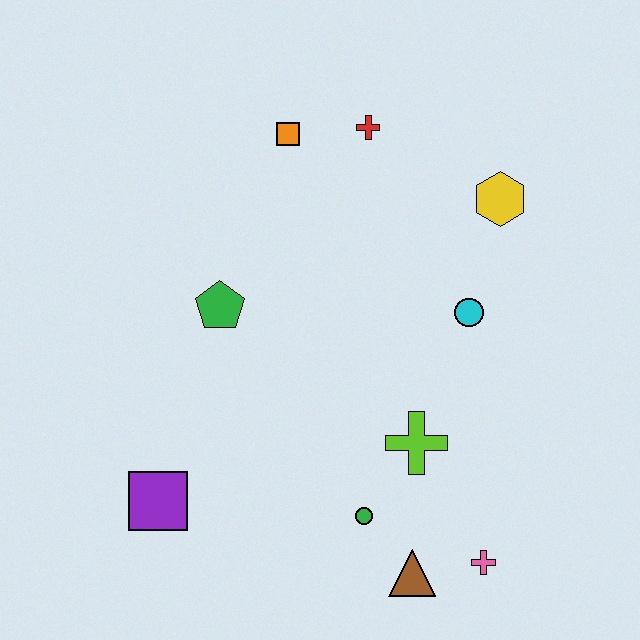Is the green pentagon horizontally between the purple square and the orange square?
Yes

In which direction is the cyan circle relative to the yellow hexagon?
The cyan circle is below the yellow hexagon.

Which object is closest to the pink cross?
The brown triangle is closest to the pink cross.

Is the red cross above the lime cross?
Yes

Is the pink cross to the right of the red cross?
Yes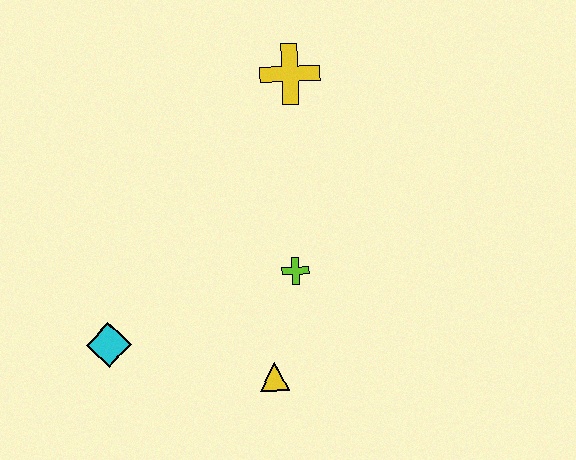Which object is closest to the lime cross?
The yellow triangle is closest to the lime cross.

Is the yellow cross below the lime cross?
No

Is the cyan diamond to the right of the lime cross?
No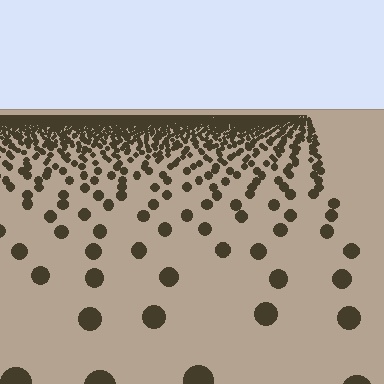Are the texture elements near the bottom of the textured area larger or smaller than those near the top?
Larger. Near the bottom, elements are closer to the viewer and appear at a bigger on-screen size.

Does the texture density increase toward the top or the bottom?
Density increases toward the top.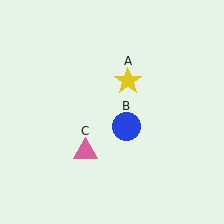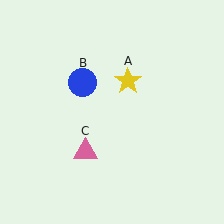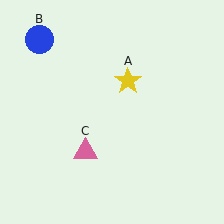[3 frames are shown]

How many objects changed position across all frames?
1 object changed position: blue circle (object B).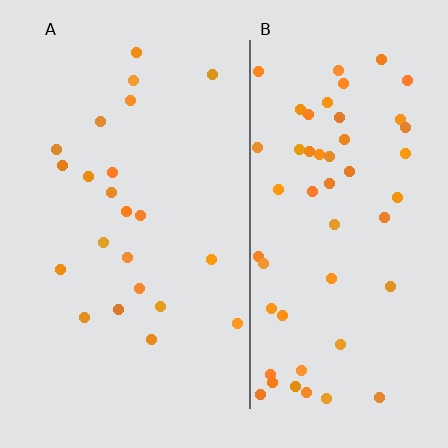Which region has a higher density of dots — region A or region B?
B (the right).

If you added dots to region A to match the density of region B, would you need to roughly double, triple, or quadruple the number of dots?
Approximately double.